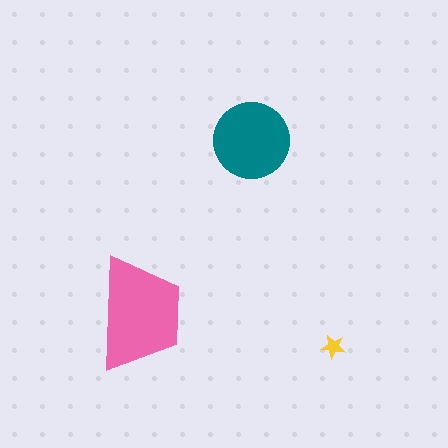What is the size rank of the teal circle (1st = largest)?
2nd.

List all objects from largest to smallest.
The pink trapezoid, the teal circle, the yellow star.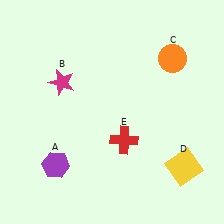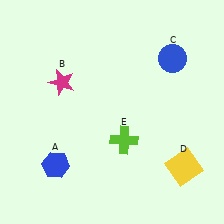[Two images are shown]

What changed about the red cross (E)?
In Image 1, E is red. In Image 2, it changed to lime.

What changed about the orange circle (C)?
In Image 1, C is orange. In Image 2, it changed to blue.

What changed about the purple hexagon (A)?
In Image 1, A is purple. In Image 2, it changed to blue.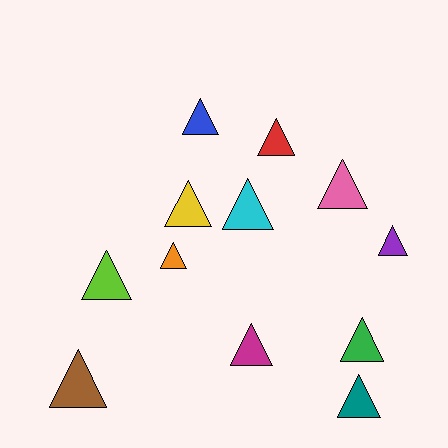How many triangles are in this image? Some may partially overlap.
There are 12 triangles.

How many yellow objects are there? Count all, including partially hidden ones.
There is 1 yellow object.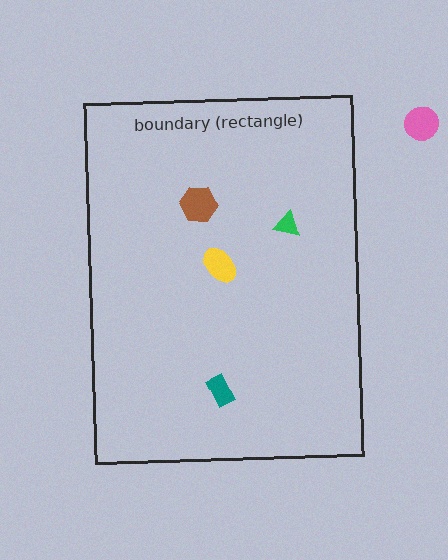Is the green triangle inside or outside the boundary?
Inside.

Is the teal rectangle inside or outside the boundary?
Inside.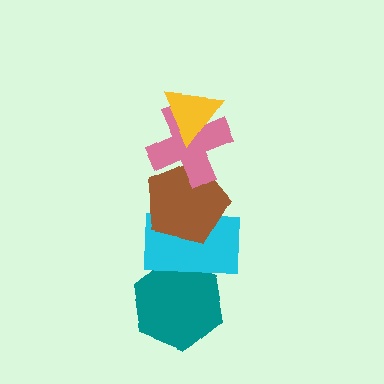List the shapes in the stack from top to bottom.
From top to bottom: the yellow triangle, the pink cross, the brown pentagon, the cyan rectangle, the teal hexagon.